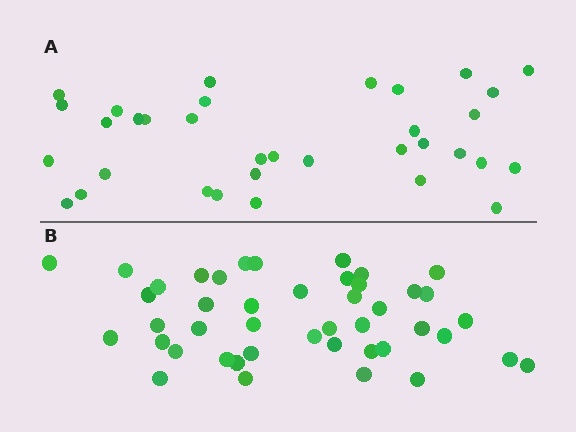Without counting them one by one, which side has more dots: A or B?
Region B (the bottom region) has more dots.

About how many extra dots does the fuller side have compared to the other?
Region B has roughly 10 or so more dots than region A.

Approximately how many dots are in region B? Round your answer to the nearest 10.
About 40 dots. (The exact count is 44, which rounds to 40.)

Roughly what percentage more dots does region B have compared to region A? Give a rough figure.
About 30% more.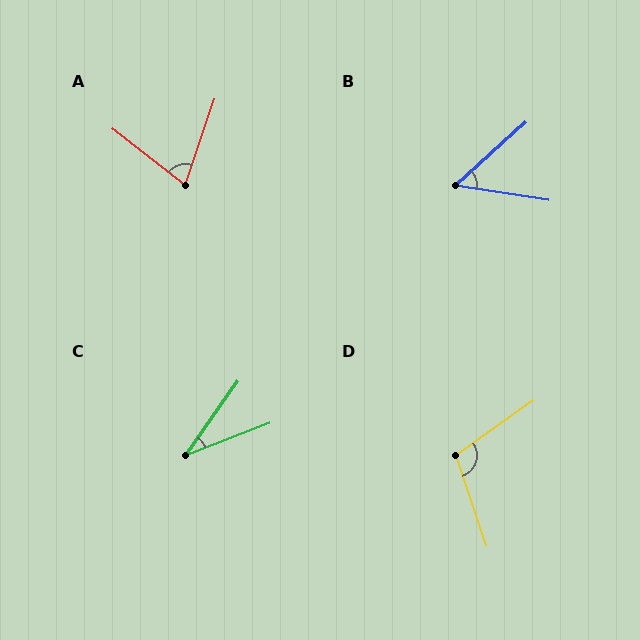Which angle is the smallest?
C, at approximately 34 degrees.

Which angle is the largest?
D, at approximately 106 degrees.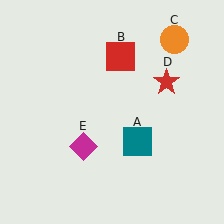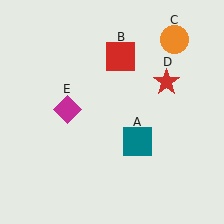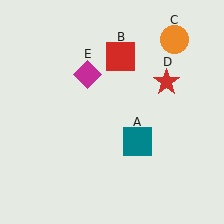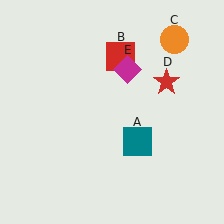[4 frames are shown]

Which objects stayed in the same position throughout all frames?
Teal square (object A) and red square (object B) and orange circle (object C) and red star (object D) remained stationary.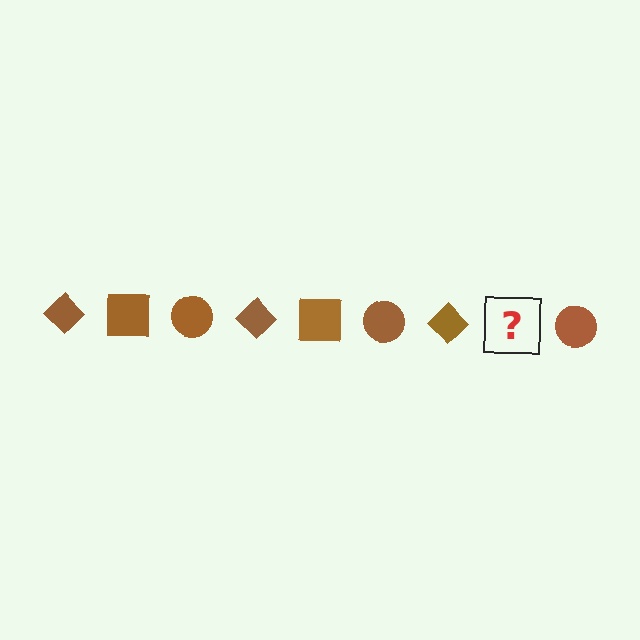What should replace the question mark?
The question mark should be replaced with a brown square.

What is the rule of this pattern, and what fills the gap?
The rule is that the pattern cycles through diamond, square, circle shapes in brown. The gap should be filled with a brown square.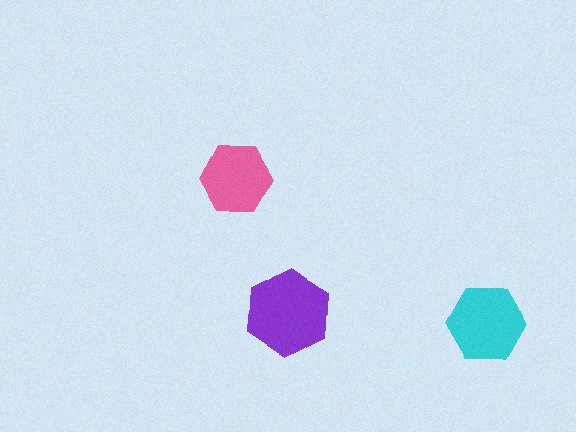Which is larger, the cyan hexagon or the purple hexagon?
The purple one.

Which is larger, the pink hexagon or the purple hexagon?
The purple one.